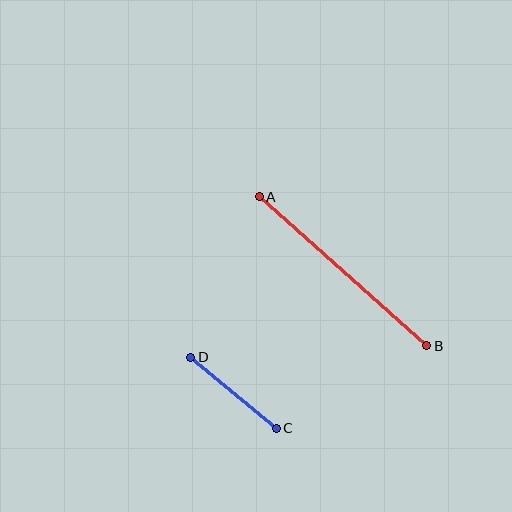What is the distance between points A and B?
The distance is approximately 224 pixels.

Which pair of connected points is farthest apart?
Points A and B are farthest apart.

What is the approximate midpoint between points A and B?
The midpoint is at approximately (343, 271) pixels.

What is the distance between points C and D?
The distance is approximately 112 pixels.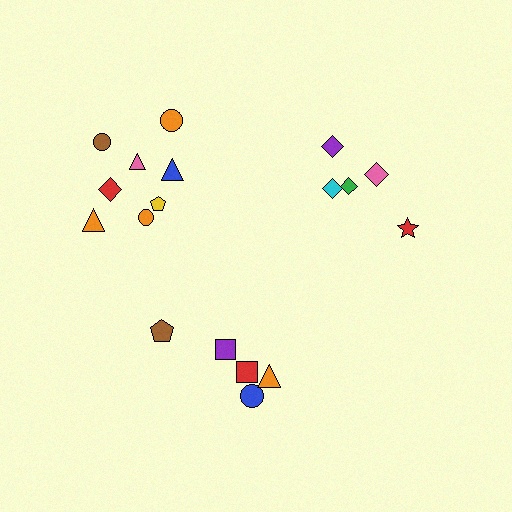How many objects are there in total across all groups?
There are 18 objects.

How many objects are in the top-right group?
There are 5 objects.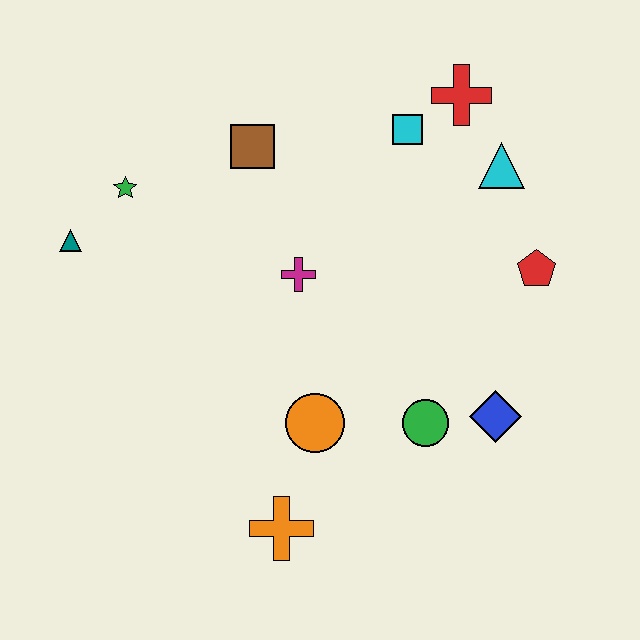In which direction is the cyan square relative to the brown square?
The cyan square is to the right of the brown square.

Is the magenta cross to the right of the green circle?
No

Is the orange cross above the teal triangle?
No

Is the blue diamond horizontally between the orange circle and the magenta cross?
No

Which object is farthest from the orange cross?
The red cross is farthest from the orange cross.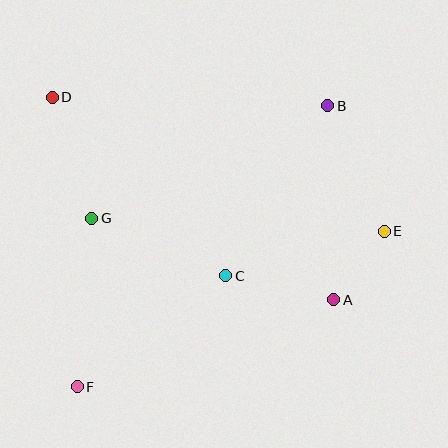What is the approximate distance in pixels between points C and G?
The distance between C and G is approximately 146 pixels.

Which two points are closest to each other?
Points A and E are closest to each other.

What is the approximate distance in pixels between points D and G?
The distance between D and G is approximately 127 pixels.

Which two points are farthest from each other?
Points B and F are farthest from each other.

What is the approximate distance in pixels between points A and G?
The distance between A and G is approximately 256 pixels.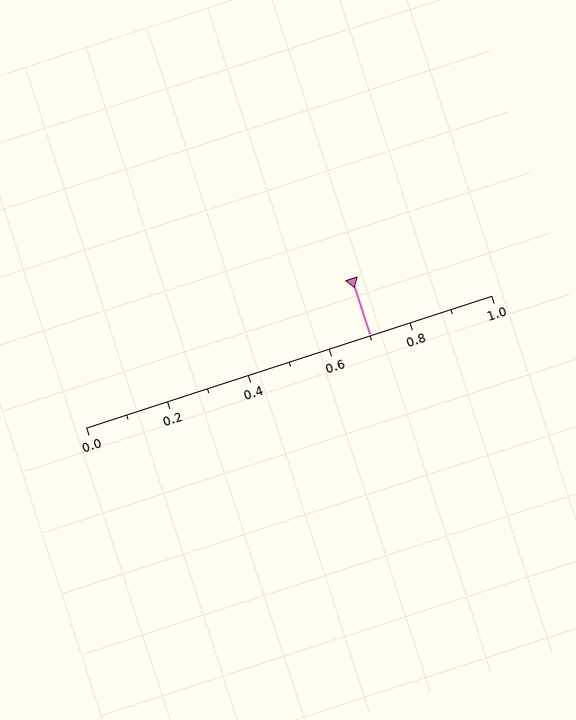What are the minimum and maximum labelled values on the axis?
The axis runs from 0.0 to 1.0.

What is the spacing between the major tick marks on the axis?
The major ticks are spaced 0.2 apart.